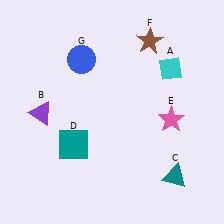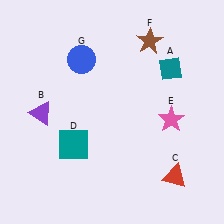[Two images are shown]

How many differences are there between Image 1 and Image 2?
There are 2 differences between the two images.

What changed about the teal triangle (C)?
In Image 1, C is teal. In Image 2, it changed to red.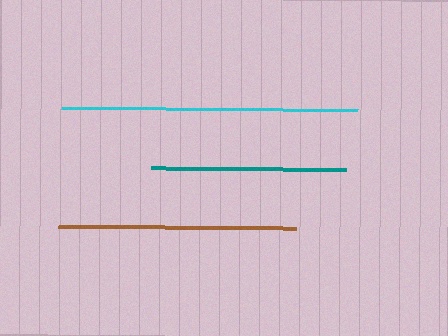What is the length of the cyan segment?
The cyan segment is approximately 296 pixels long.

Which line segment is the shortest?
The teal line is the shortest at approximately 195 pixels.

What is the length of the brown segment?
The brown segment is approximately 238 pixels long.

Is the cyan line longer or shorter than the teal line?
The cyan line is longer than the teal line.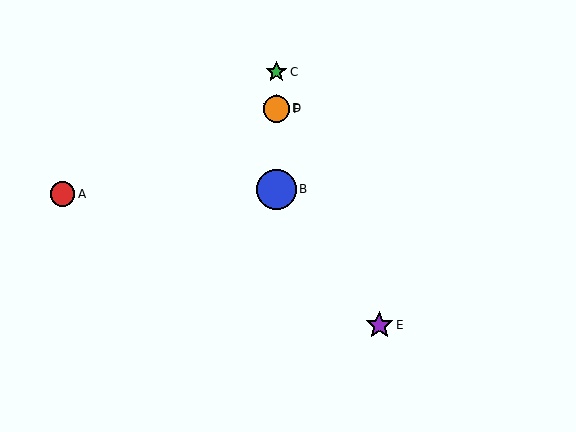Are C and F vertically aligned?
Yes, both are at x≈276.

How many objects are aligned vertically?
4 objects (B, C, D, F) are aligned vertically.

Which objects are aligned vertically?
Objects B, C, D, F are aligned vertically.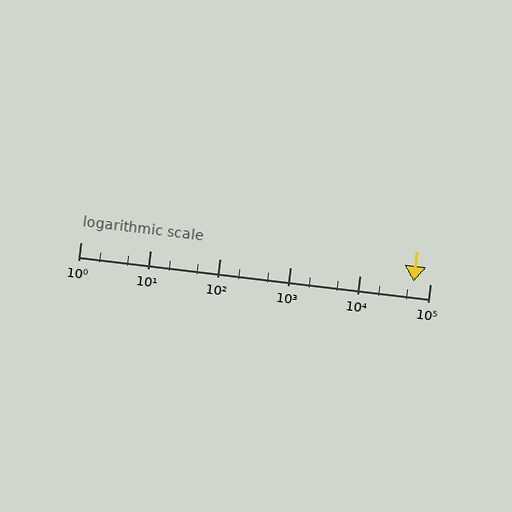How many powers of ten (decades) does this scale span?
The scale spans 5 decades, from 1 to 100000.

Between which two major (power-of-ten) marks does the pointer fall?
The pointer is between 10000 and 100000.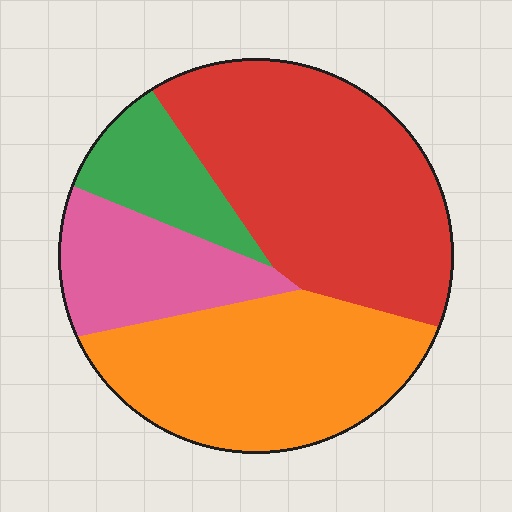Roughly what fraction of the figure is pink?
Pink covers roughly 15% of the figure.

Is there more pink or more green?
Pink.